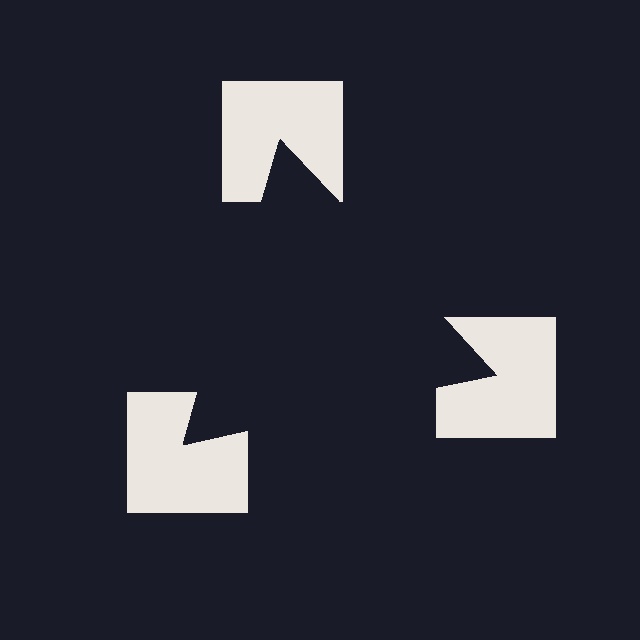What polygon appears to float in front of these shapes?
An illusory triangle — its edges are inferred from the aligned wedge cuts in the notched squares, not physically drawn.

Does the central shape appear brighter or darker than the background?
It typically appears slightly darker than the background, even though no actual brightness change is drawn.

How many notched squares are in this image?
There are 3 — one at each vertex of the illusory triangle.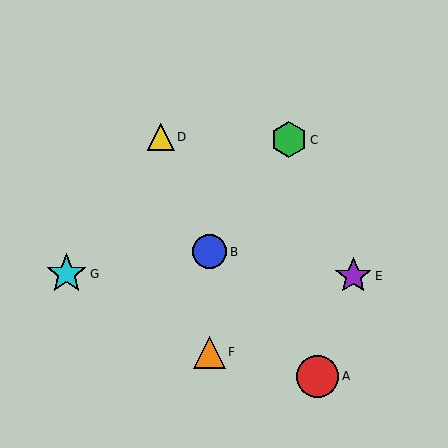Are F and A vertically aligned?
No, F is at x≈209 and A is at x≈318.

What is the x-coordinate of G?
Object G is at x≈66.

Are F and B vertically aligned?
Yes, both are at x≈209.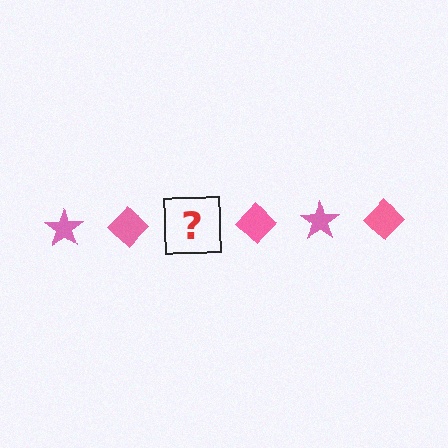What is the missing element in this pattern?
The missing element is a pink star.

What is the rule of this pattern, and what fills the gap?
The rule is that the pattern cycles through star, diamond shapes in pink. The gap should be filled with a pink star.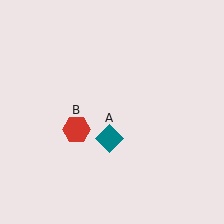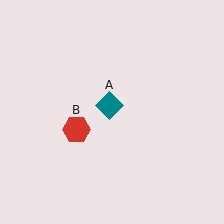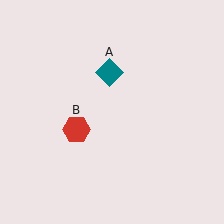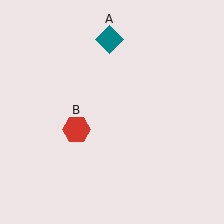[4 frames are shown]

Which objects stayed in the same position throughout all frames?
Red hexagon (object B) remained stationary.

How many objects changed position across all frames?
1 object changed position: teal diamond (object A).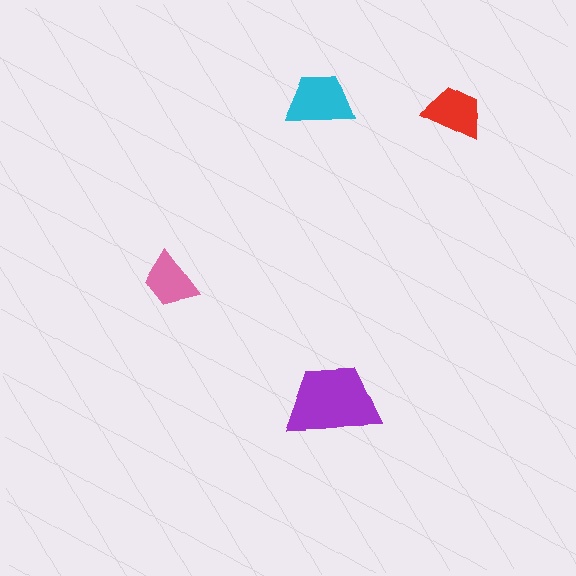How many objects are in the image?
There are 4 objects in the image.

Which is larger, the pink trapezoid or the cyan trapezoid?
The cyan one.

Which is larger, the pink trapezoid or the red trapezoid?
The red one.